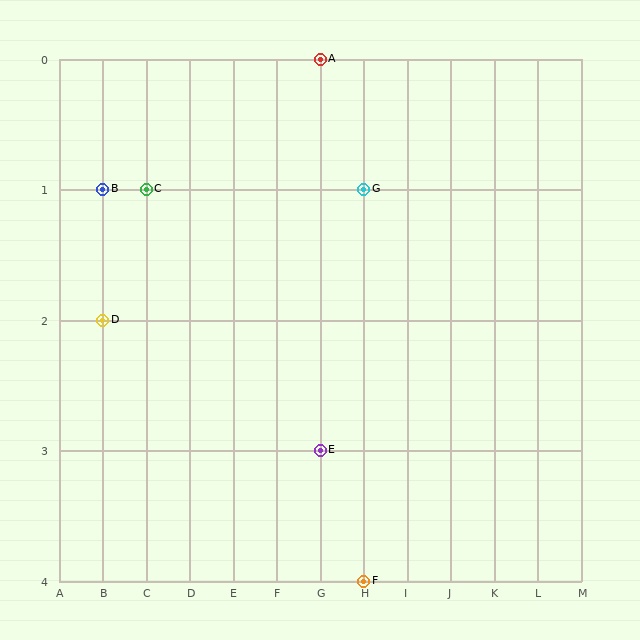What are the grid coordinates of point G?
Point G is at grid coordinates (H, 1).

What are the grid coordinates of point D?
Point D is at grid coordinates (B, 2).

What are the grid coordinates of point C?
Point C is at grid coordinates (C, 1).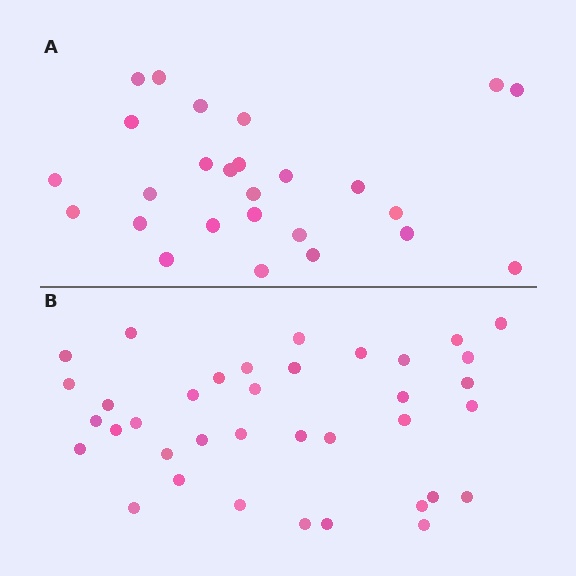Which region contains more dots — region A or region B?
Region B (the bottom region) has more dots.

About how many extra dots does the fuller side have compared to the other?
Region B has roughly 12 or so more dots than region A.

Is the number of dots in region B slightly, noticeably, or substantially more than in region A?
Region B has noticeably more, but not dramatically so. The ratio is roughly 1.4 to 1.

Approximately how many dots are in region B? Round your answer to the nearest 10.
About 40 dots. (The exact count is 37, which rounds to 40.)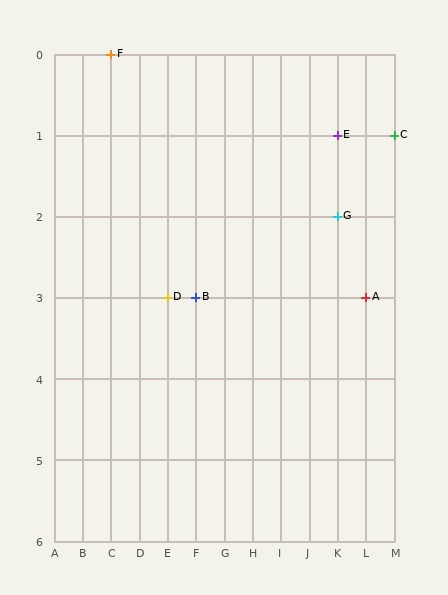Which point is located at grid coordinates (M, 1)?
Point C is at (M, 1).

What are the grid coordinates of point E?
Point E is at grid coordinates (K, 1).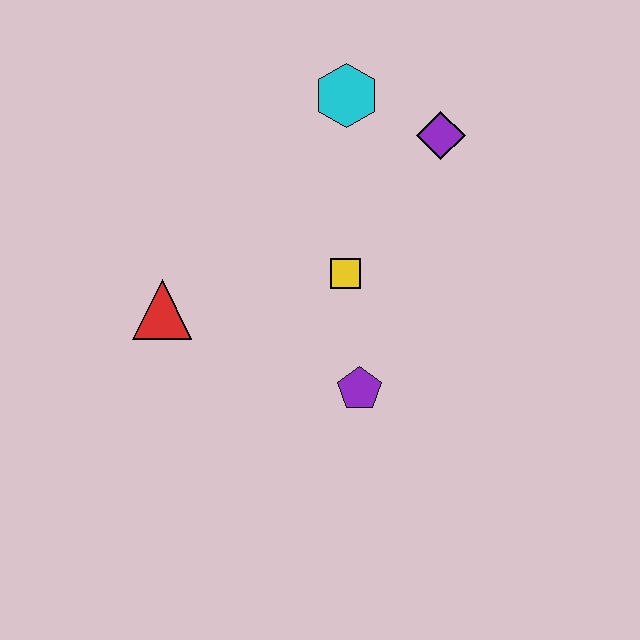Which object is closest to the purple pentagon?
The yellow square is closest to the purple pentagon.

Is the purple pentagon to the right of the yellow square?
Yes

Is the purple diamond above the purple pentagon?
Yes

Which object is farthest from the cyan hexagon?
The purple pentagon is farthest from the cyan hexagon.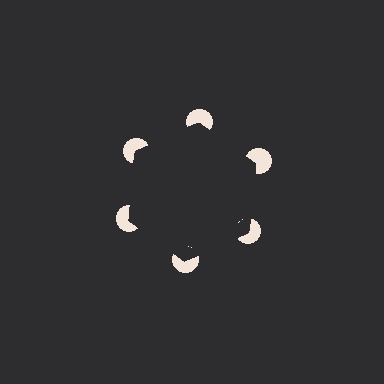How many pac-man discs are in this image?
There are 6 — one at each vertex of the illusory hexagon.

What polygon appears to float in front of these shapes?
An illusory hexagon — its edges are inferred from the aligned wedge cuts in the pac-man discs, not physically drawn.